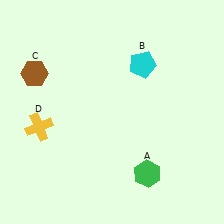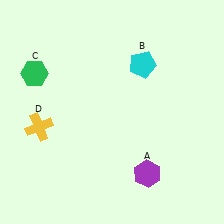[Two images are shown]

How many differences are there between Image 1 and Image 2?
There are 2 differences between the two images.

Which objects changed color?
A changed from green to purple. C changed from brown to green.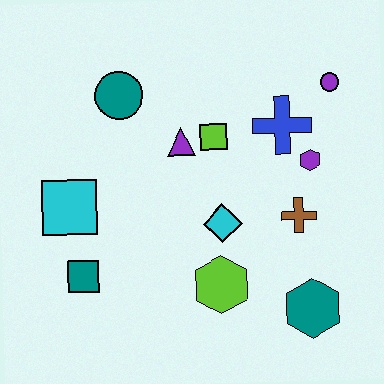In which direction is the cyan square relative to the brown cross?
The cyan square is to the left of the brown cross.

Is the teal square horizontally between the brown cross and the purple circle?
No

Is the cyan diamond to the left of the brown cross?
Yes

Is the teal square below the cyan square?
Yes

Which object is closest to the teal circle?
The purple triangle is closest to the teal circle.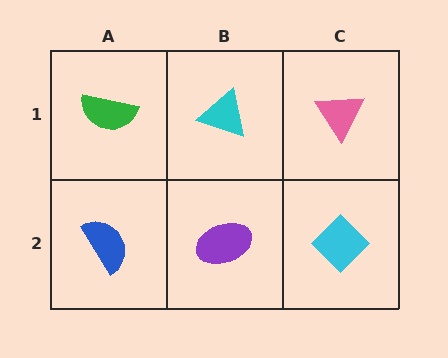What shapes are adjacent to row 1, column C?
A cyan diamond (row 2, column C), a cyan triangle (row 1, column B).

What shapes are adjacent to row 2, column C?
A pink triangle (row 1, column C), a purple ellipse (row 2, column B).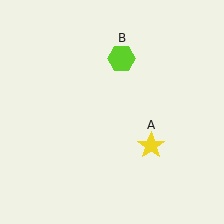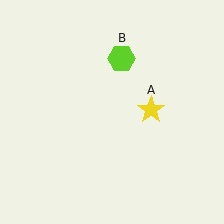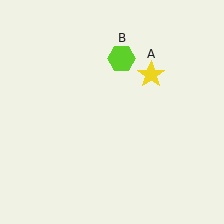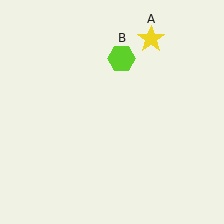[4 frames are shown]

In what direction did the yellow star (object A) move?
The yellow star (object A) moved up.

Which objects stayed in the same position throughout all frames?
Lime hexagon (object B) remained stationary.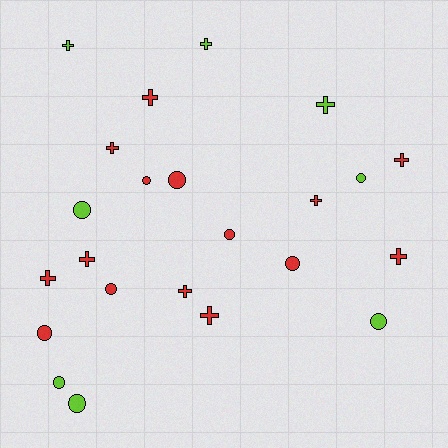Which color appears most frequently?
Red, with 15 objects.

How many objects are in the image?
There are 23 objects.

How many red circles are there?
There are 6 red circles.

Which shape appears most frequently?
Cross, with 12 objects.